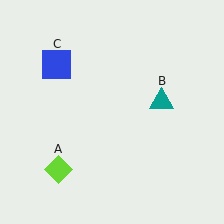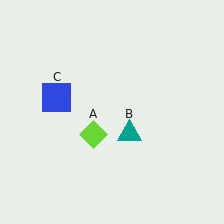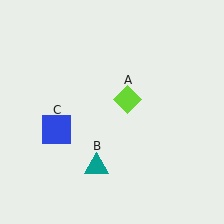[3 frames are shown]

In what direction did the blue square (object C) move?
The blue square (object C) moved down.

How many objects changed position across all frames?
3 objects changed position: lime diamond (object A), teal triangle (object B), blue square (object C).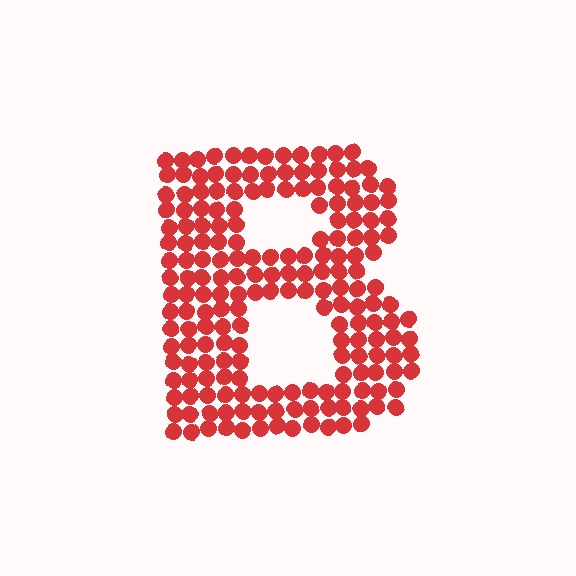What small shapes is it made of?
It is made of small circles.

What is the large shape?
The large shape is the letter B.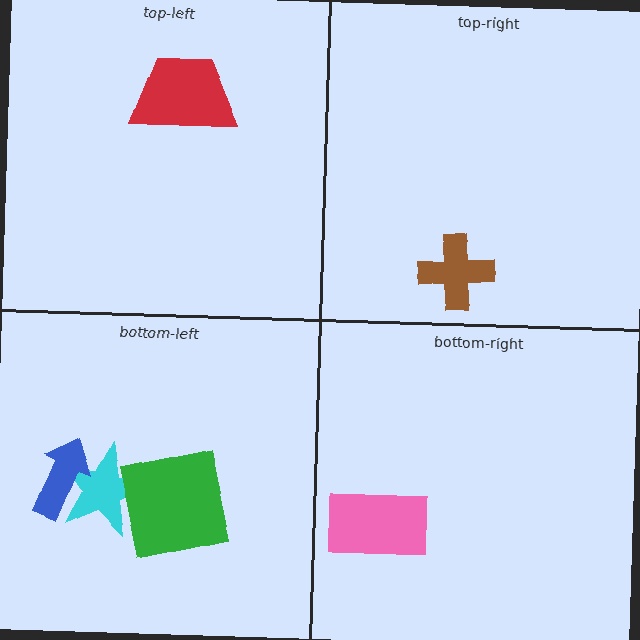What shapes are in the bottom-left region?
The cyan star, the blue arrow, the green square.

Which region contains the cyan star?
The bottom-left region.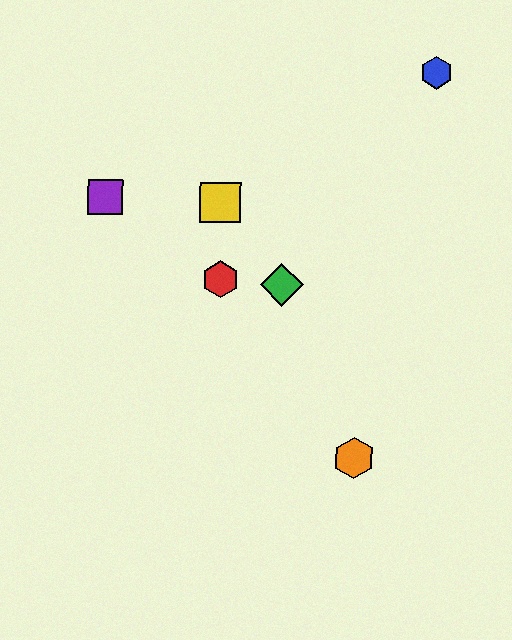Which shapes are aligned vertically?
The red hexagon, the yellow square are aligned vertically.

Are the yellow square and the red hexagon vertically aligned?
Yes, both are at x≈221.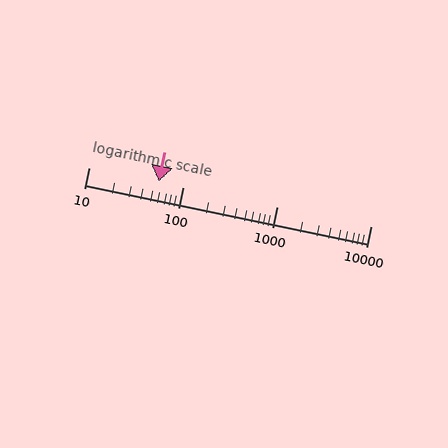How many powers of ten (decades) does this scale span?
The scale spans 3 decades, from 10 to 10000.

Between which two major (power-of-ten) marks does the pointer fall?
The pointer is between 10 and 100.